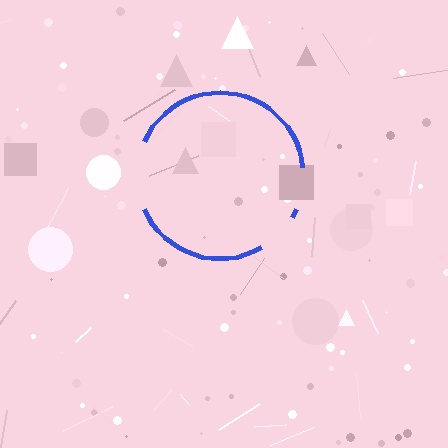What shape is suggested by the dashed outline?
The dashed outline suggests a circle.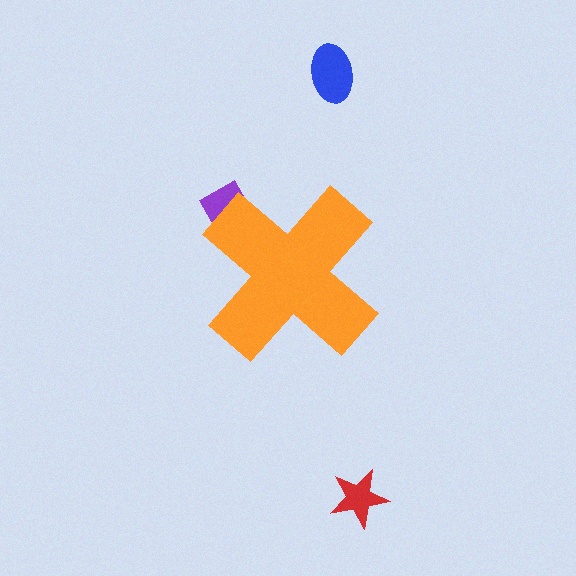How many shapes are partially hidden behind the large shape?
1 shape is partially hidden.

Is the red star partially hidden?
No, the red star is fully visible.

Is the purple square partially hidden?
Yes, the purple square is partially hidden behind the orange cross.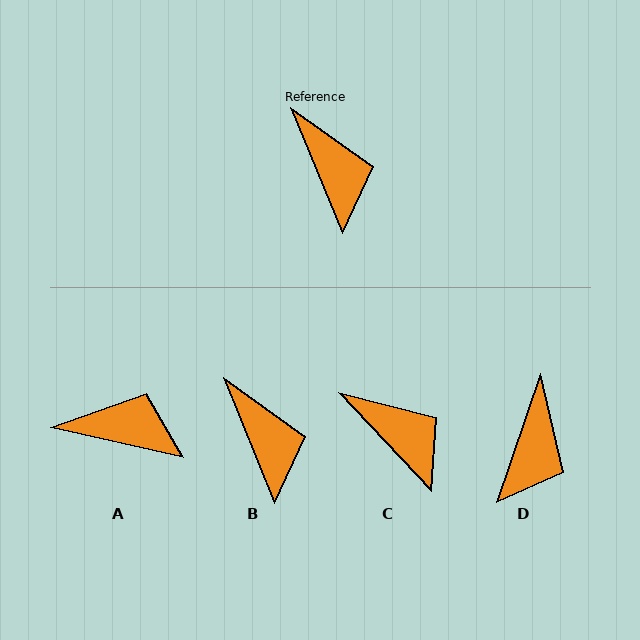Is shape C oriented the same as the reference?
No, it is off by about 21 degrees.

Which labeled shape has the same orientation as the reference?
B.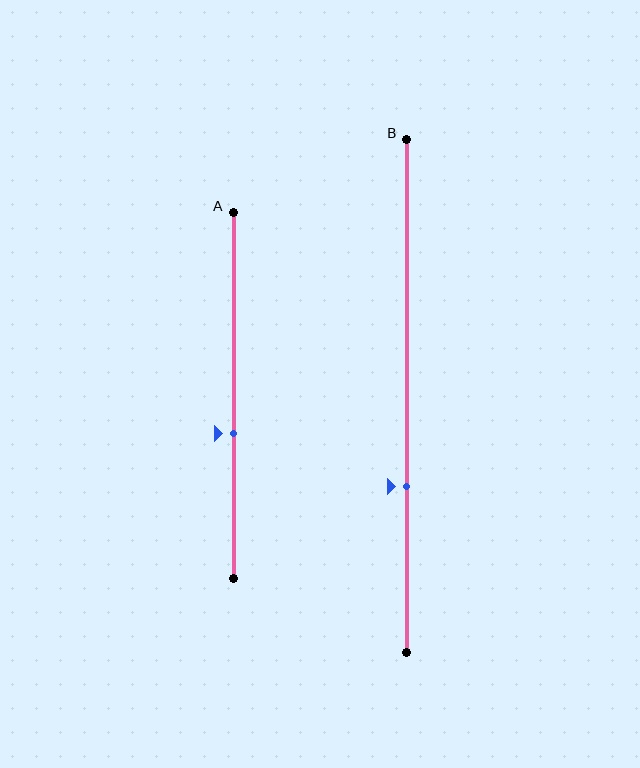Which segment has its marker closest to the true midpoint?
Segment A has its marker closest to the true midpoint.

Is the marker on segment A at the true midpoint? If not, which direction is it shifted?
No, the marker on segment A is shifted downward by about 10% of the segment length.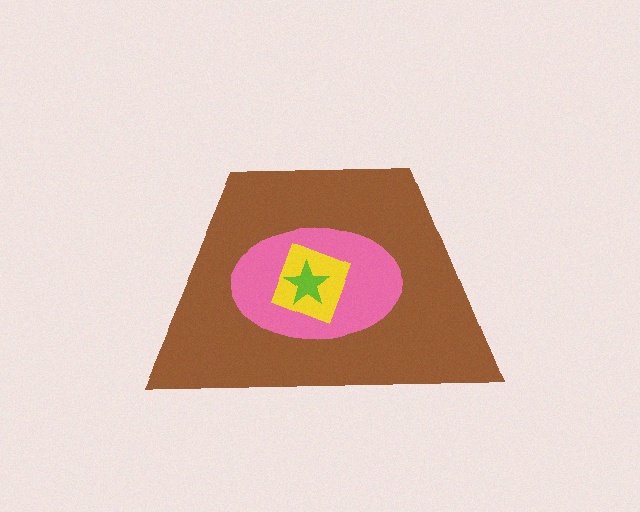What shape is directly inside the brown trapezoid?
The pink ellipse.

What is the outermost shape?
The brown trapezoid.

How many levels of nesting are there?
4.